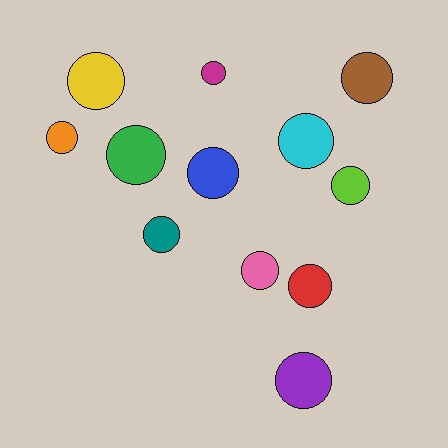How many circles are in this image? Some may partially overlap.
There are 12 circles.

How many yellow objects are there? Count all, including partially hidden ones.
There is 1 yellow object.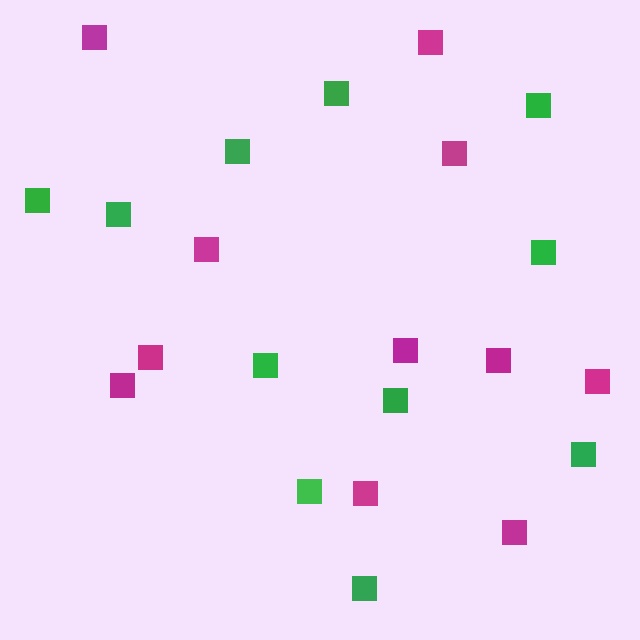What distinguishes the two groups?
There are 2 groups: one group of magenta squares (11) and one group of green squares (11).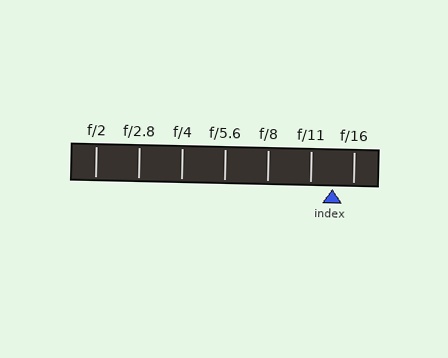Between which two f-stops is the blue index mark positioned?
The index mark is between f/11 and f/16.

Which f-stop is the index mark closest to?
The index mark is closest to f/16.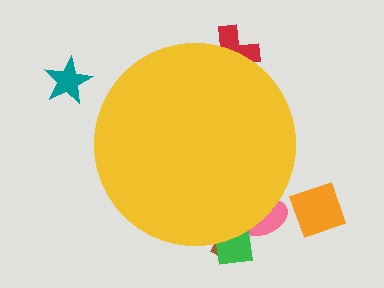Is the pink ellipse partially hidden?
Yes, the pink ellipse is partially hidden behind the yellow circle.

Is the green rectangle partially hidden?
Yes, the green rectangle is partially hidden behind the yellow circle.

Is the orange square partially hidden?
No, the orange square is fully visible.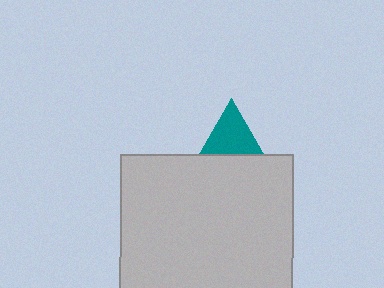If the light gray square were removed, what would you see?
You would see the complete teal triangle.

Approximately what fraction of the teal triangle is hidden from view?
Roughly 70% of the teal triangle is hidden behind the light gray square.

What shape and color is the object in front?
The object in front is a light gray square.